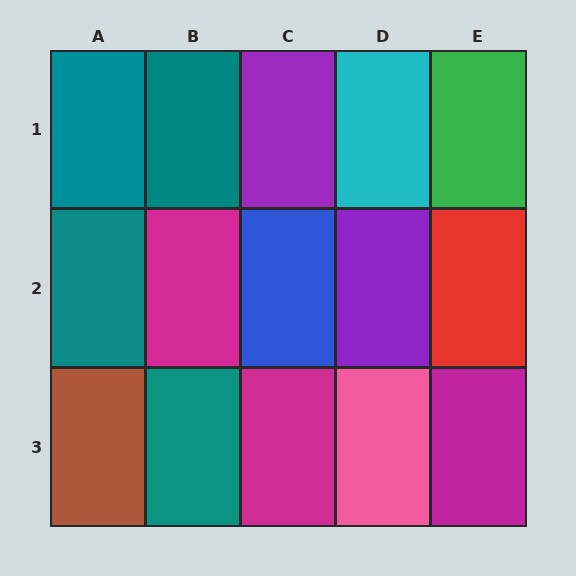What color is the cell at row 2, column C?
Blue.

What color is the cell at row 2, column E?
Red.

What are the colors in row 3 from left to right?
Brown, teal, magenta, pink, magenta.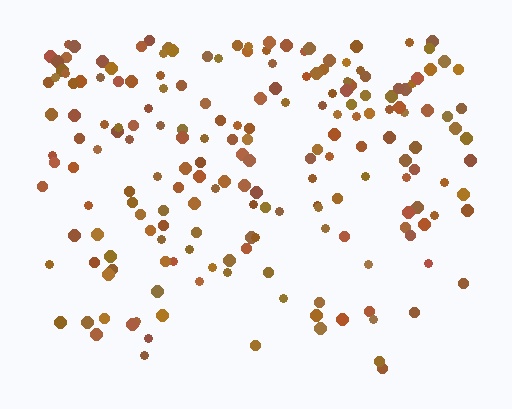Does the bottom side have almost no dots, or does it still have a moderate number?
Still a moderate number, just noticeably fewer than the top.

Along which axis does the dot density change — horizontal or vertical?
Vertical.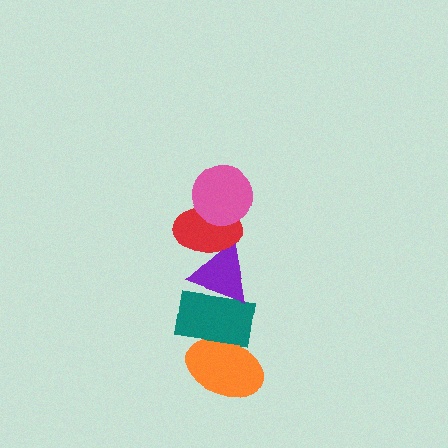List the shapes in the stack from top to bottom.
From top to bottom: the pink circle, the red ellipse, the purple triangle, the teal rectangle, the orange ellipse.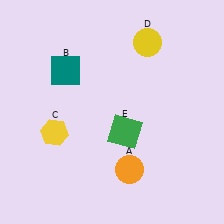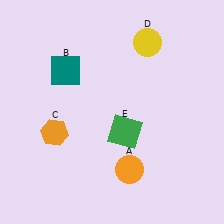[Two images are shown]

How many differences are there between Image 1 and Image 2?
There is 1 difference between the two images.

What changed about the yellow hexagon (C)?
In Image 1, C is yellow. In Image 2, it changed to orange.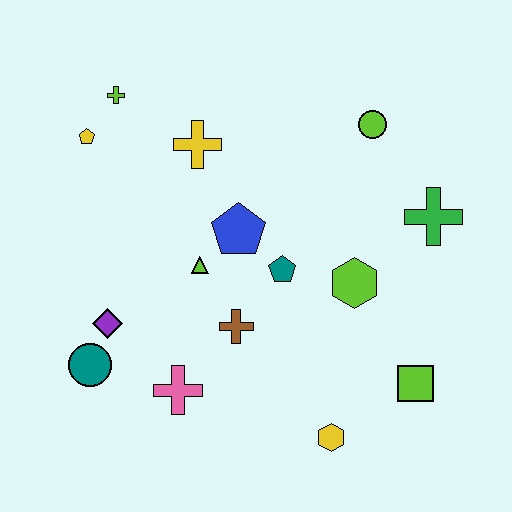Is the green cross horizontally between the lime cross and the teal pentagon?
No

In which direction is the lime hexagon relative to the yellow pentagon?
The lime hexagon is to the right of the yellow pentagon.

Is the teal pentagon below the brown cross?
No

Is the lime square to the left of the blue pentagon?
No